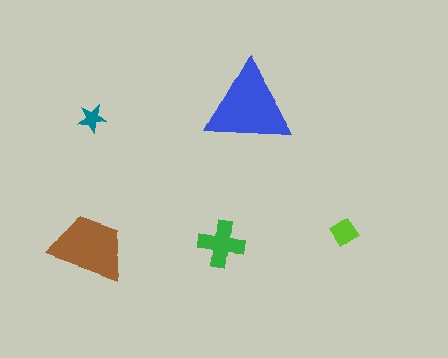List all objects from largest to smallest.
The blue triangle, the brown trapezoid, the green cross, the lime diamond, the teal star.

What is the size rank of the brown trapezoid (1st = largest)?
2nd.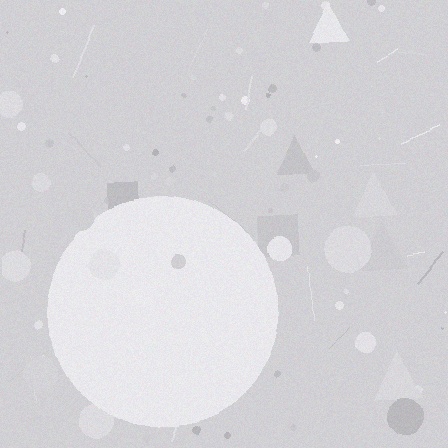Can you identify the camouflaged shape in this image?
The camouflaged shape is a circle.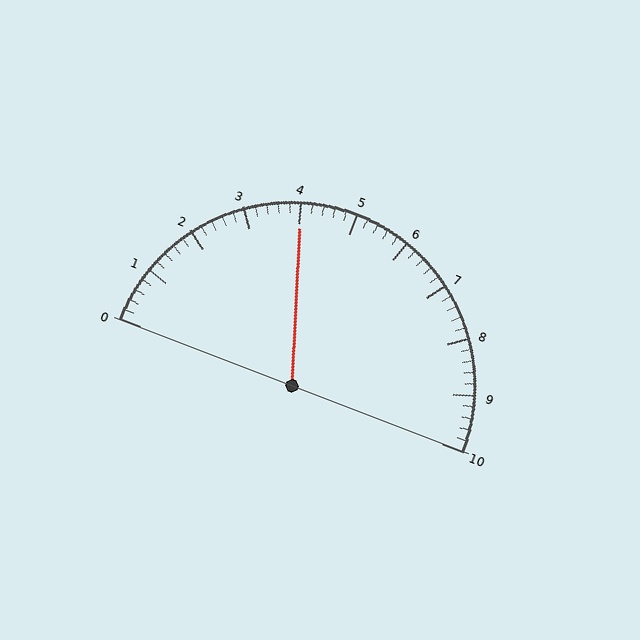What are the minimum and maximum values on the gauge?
The gauge ranges from 0 to 10.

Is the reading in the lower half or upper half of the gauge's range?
The reading is in the lower half of the range (0 to 10).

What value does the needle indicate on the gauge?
The needle indicates approximately 4.0.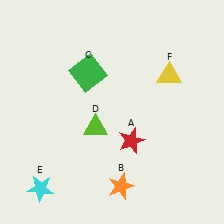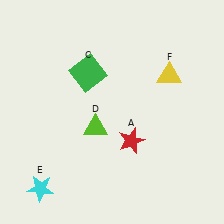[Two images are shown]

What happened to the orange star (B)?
The orange star (B) was removed in Image 2. It was in the bottom-right area of Image 1.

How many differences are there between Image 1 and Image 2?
There is 1 difference between the two images.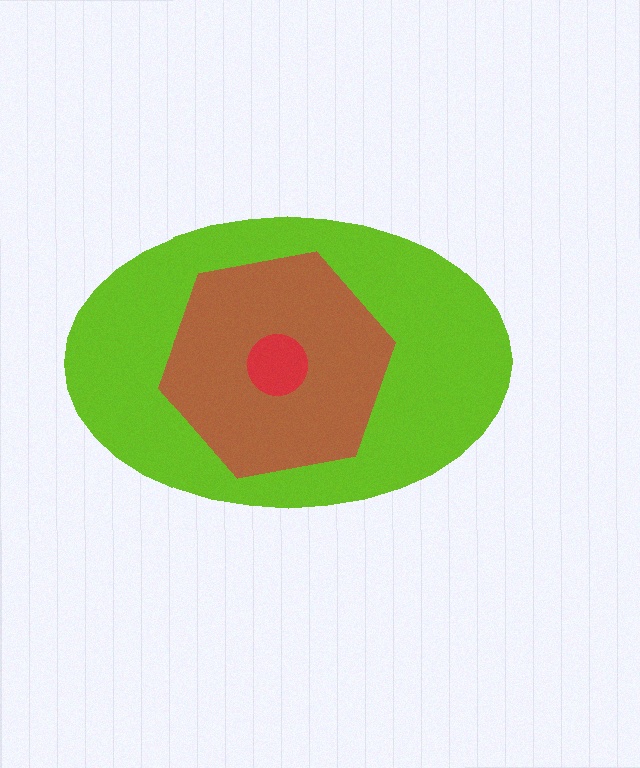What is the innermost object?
The red circle.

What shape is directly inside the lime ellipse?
The brown hexagon.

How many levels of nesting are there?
3.